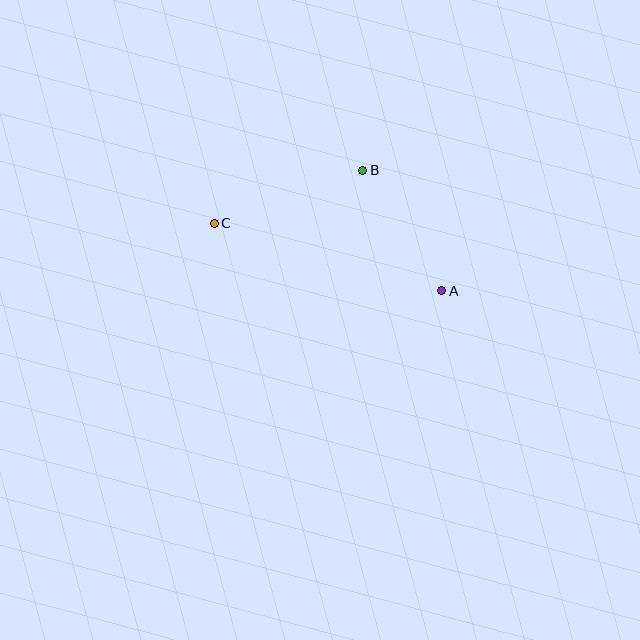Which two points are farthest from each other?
Points A and C are farthest from each other.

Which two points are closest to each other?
Points A and B are closest to each other.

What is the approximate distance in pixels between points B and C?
The distance between B and C is approximately 158 pixels.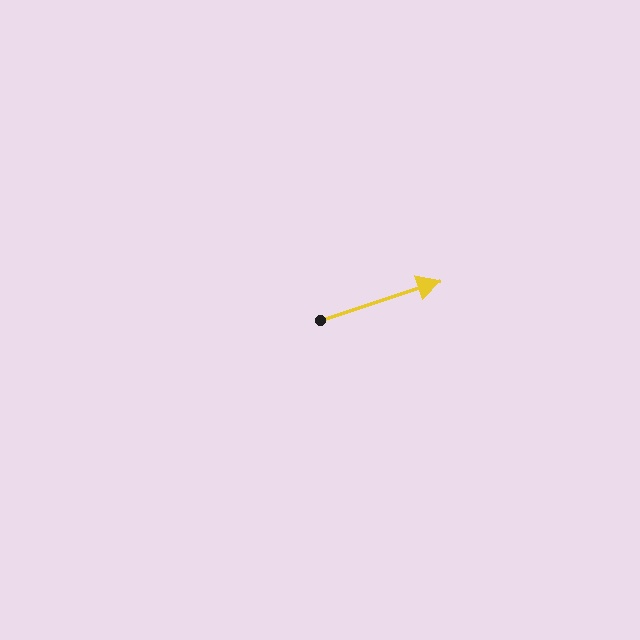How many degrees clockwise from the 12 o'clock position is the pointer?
Approximately 72 degrees.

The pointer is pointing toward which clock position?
Roughly 2 o'clock.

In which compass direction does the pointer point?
East.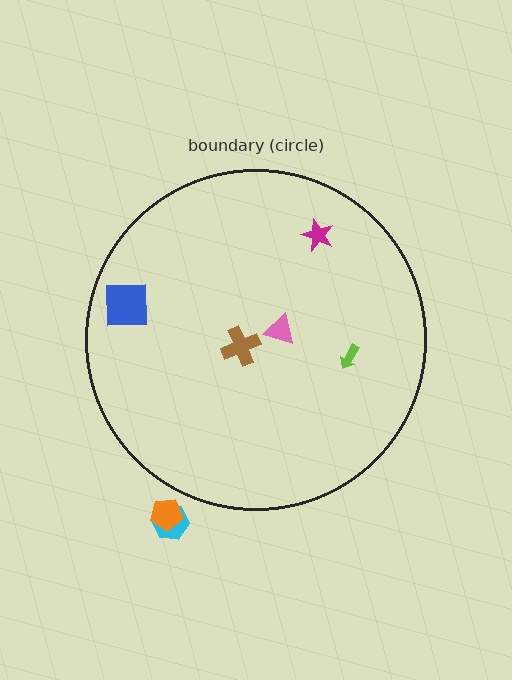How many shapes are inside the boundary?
5 inside, 2 outside.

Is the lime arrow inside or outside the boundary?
Inside.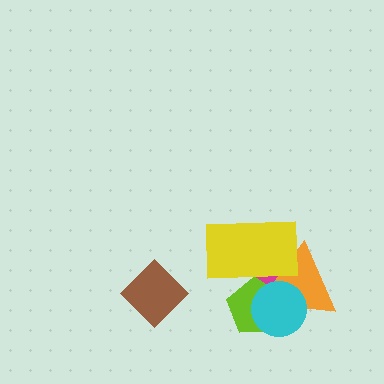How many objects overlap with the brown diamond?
0 objects overlap with the brown diamond.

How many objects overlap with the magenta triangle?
4 objects overlap with the magenta triangle.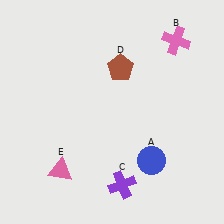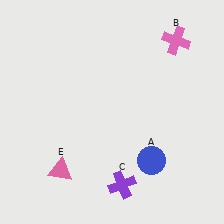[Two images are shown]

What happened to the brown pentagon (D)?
The brown pentagon (D) was removed in Image 2. It was in the top-right area of Image 1.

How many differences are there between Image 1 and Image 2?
There is 1 difference between the two images.